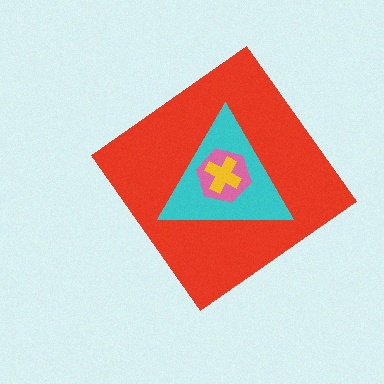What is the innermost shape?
The yellow cross.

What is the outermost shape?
The red diamond.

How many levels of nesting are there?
4.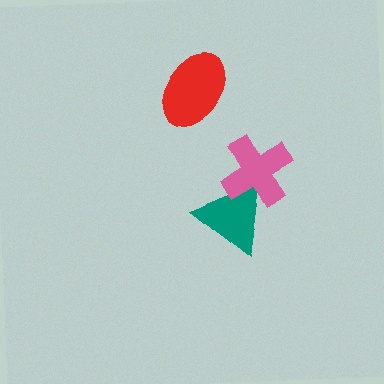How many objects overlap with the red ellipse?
0 objects overlap with the red ellipse.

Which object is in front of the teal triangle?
The pink cross is in front of the teal triangle.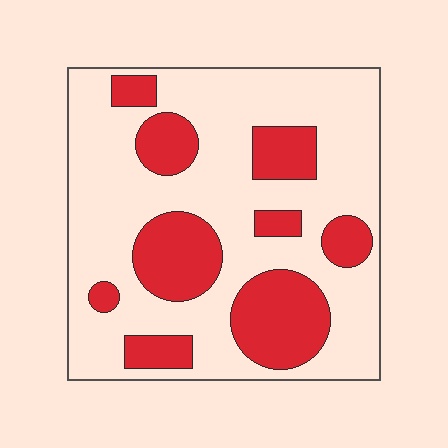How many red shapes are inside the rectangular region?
9.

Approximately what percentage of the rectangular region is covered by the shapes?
Approximately 30%.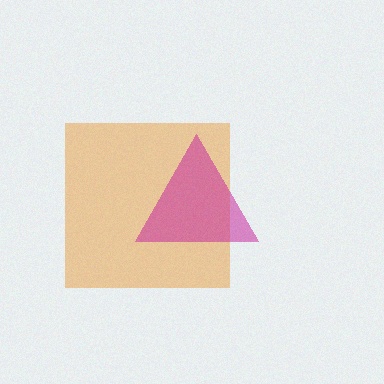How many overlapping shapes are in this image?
There are 2 overlapping shapes in the image.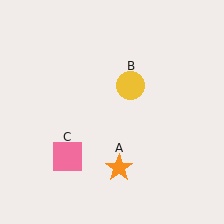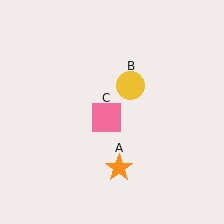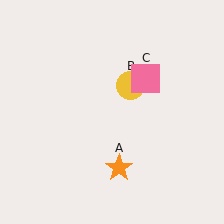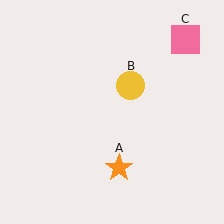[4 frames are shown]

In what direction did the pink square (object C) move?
The pink square (object C) moved up and to the right.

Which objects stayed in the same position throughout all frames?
Orange star (object A) and yellow circle (object B) remained stationary.